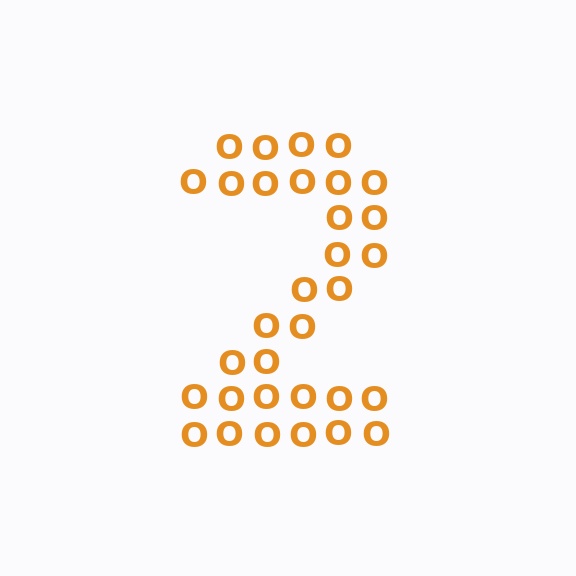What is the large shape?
The large shape is the digit 2.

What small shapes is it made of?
It is made of small letter O's.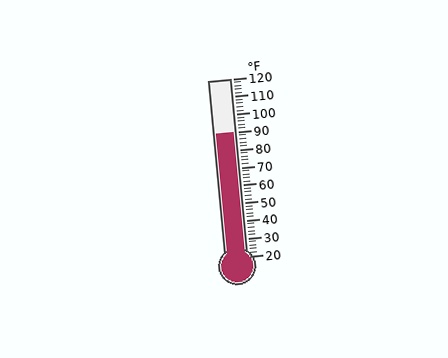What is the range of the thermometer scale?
The thermometer scale ranges from 20°F to 120°F.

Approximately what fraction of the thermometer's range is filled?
The thermometer is filled to approximately 70% of its range.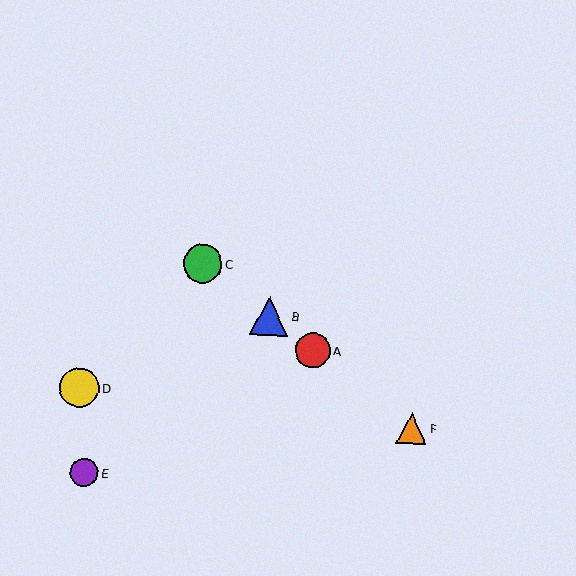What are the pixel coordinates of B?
Object B is at (269, 316).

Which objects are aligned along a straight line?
Objects A, B, C, F are aligned along a straight line.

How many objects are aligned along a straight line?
4 objects (A, B, C, F) are aligned along a straight line.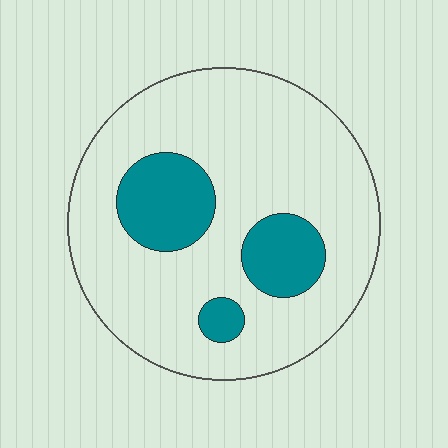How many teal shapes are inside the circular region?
3.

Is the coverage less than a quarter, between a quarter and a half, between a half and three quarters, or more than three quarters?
Less than a quarter.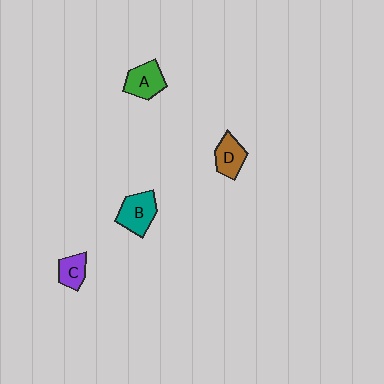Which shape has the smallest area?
Shape C (purple).